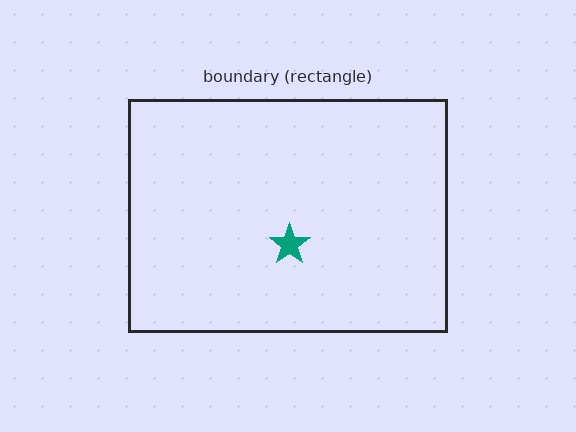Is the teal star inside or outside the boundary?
Inside.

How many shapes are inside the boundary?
1 inside, 0 outside.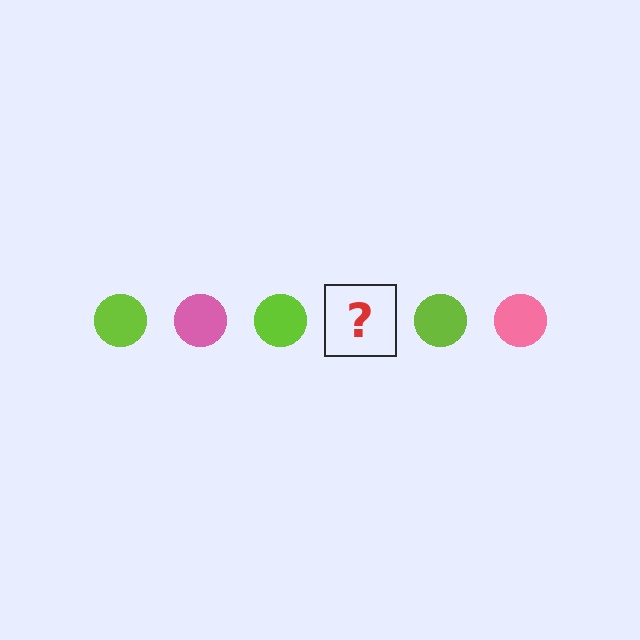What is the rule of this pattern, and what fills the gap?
The rule is that the pattern cycles through lime, pink circles. The gap should be filled with a pink circle.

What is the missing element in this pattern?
The missing element is a pink circle.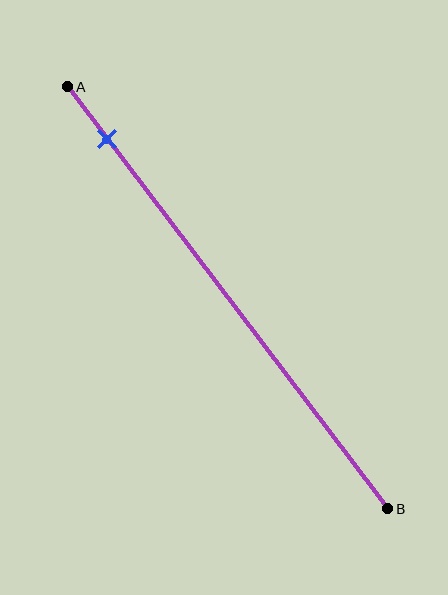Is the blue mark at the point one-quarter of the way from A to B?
No, the mark is at about 10% from A, not at the 25% one-quarter point.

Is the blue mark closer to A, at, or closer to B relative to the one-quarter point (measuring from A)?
The blue mark is closer to point A than the one-quarter point of segment AB.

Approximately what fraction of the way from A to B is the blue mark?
The blue mark is approximately 10% of the way from A to B.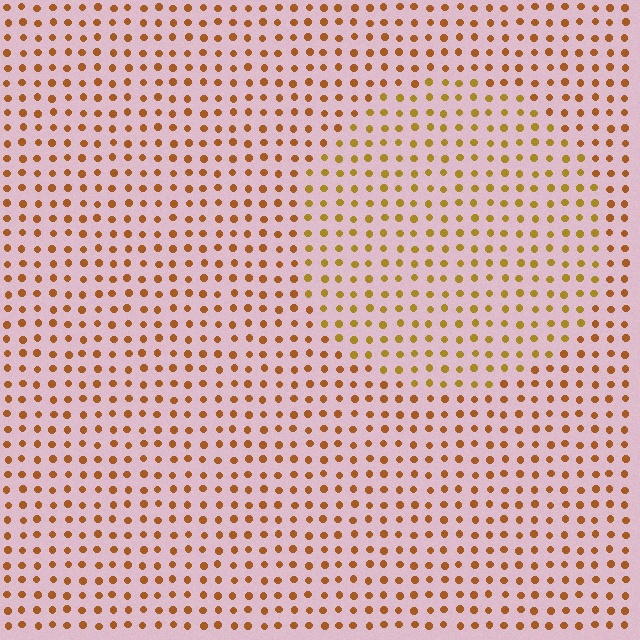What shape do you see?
I see a circle.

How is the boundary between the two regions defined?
The boundary is defined purely by a slight shift in hue (about 22 degrees). Spacing, size, and orientation are identical on both sides.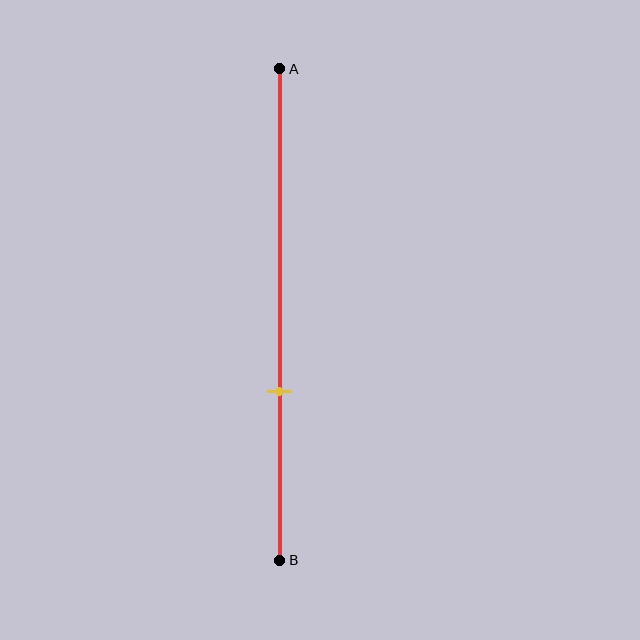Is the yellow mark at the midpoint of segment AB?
No, the mark is at about 65% from A, not at the 50% midpoint.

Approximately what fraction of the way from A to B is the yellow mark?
The yellow mark is approximately 65% of the way from A to B.